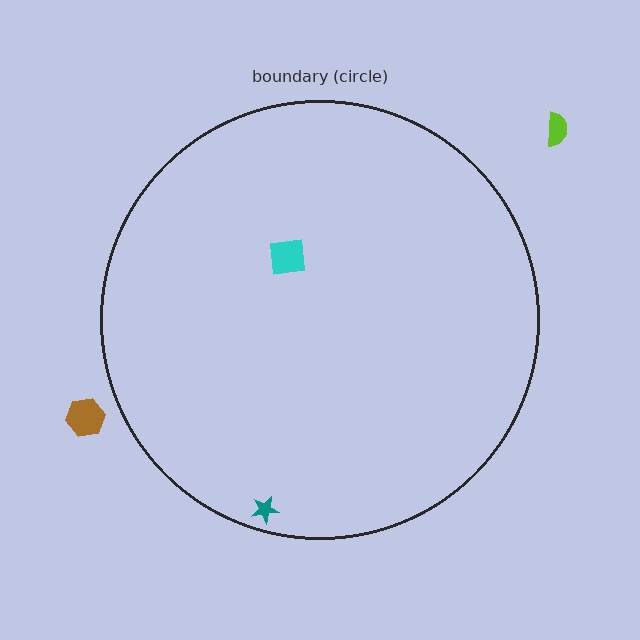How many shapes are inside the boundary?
2 inside, 2 outside.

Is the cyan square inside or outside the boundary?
Inside.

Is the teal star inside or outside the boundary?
Inside.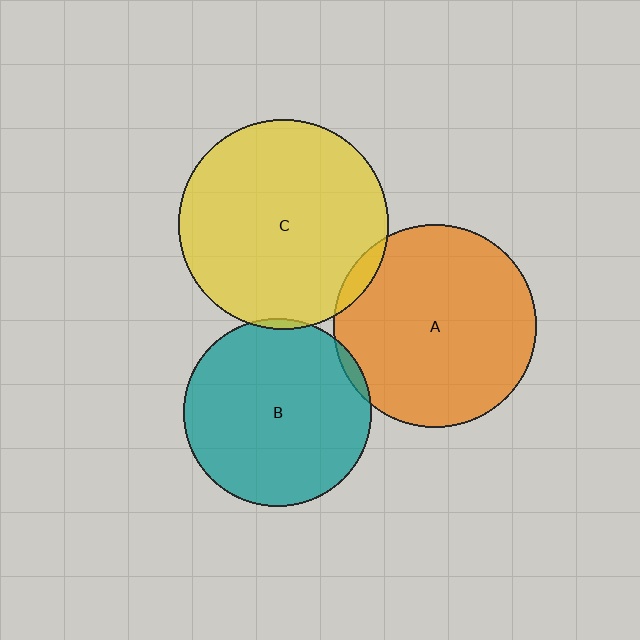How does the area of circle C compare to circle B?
Approximately 1.2 times.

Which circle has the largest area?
Circle C (yellow).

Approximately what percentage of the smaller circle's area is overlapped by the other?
Approximately 5%.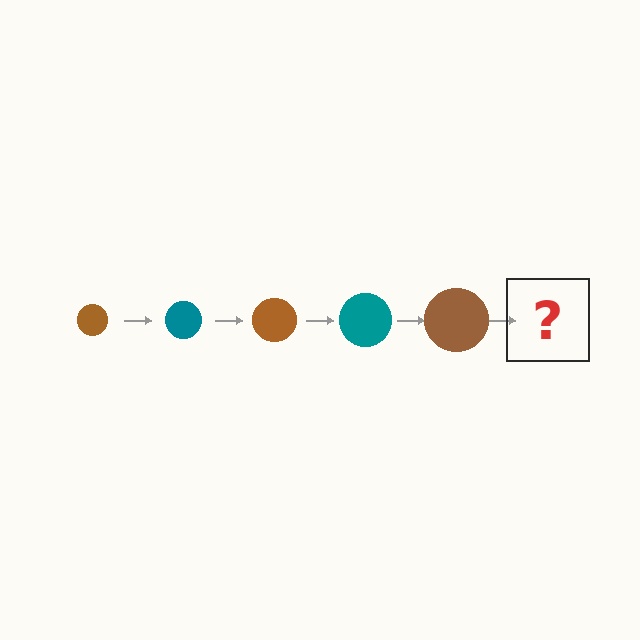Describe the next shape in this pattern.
It should be a teal circle, larger than the previous one.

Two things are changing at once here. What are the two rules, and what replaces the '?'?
The two rules are that the circle grows larger each step and the color cycles through brown and teal. The '?' should be a teal circle, larger than the previous one.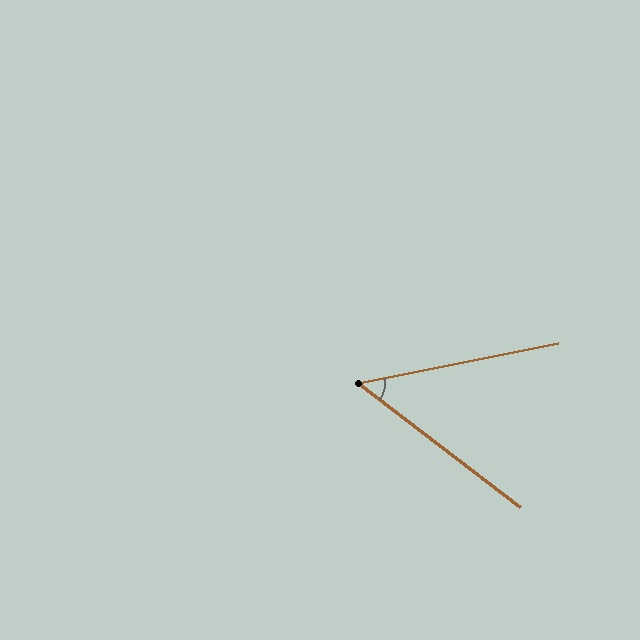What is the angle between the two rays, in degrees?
Approximately 49 degrees.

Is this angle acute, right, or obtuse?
It is acute.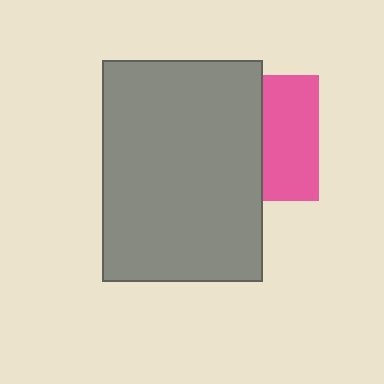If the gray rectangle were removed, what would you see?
You would see the complete pink square.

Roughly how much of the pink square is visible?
A small part of it is visible (roughly 44%).